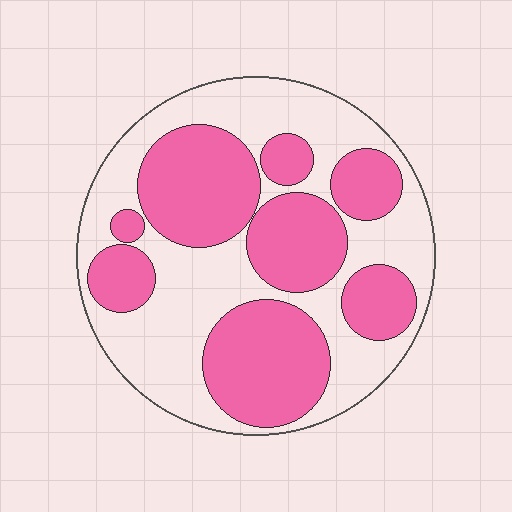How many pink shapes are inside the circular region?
8.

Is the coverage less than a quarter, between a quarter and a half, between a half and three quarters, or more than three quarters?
Between a quarter and a half.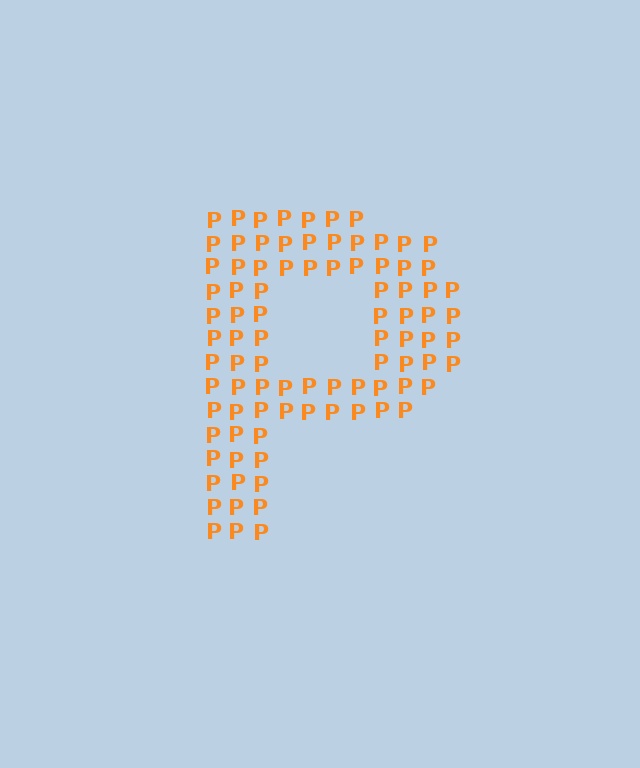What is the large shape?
The large shape is the letter P.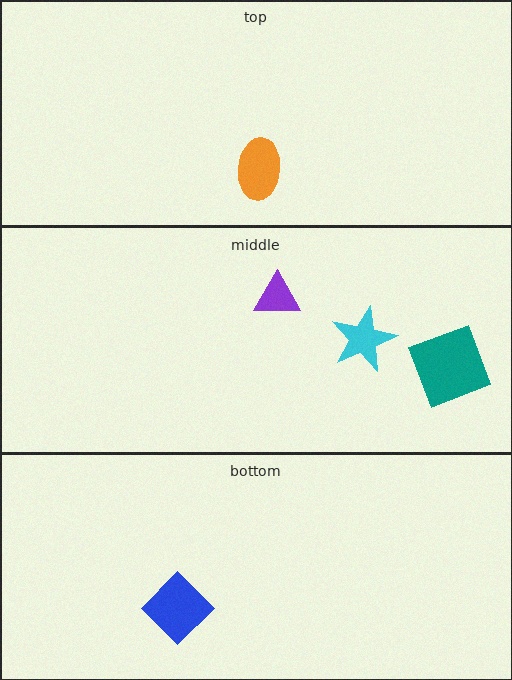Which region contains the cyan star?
The middle region.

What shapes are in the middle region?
The cyan star, the teal square, the purple triangle.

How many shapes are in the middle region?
3.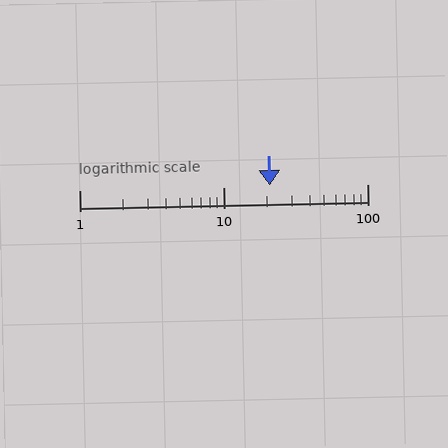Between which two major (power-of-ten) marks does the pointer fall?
The pointer is between 10 and 100.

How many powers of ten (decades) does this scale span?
The scale spans 2 decades, from 1 to 100.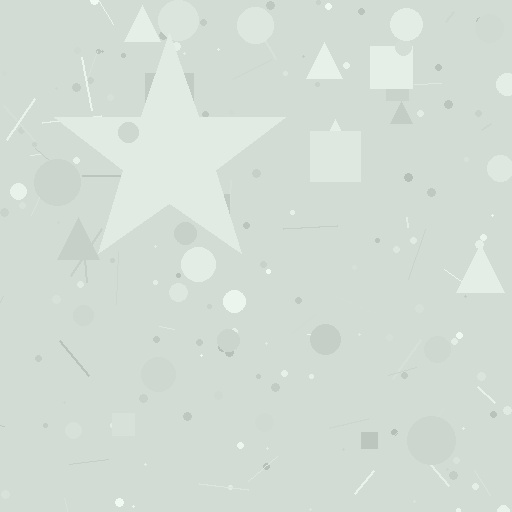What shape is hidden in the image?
A star is hidden in the image.